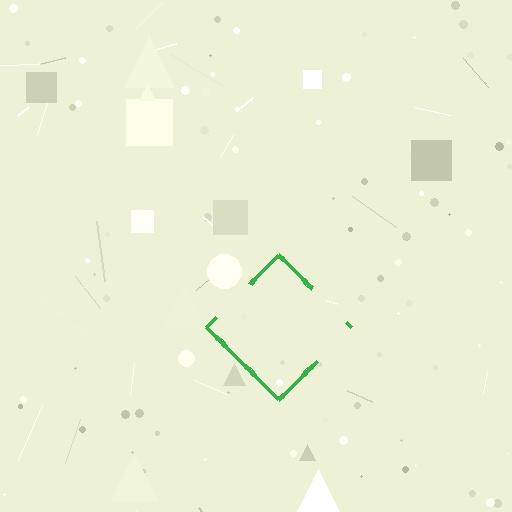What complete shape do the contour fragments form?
The contour fragments form a diamond.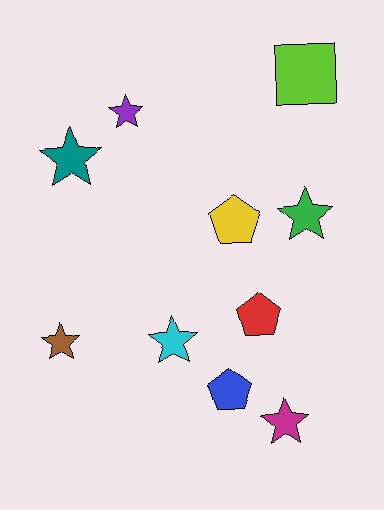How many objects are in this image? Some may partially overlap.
There are 10 objects.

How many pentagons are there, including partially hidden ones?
There are 3 pentagons.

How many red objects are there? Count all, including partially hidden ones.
There is 1 red object.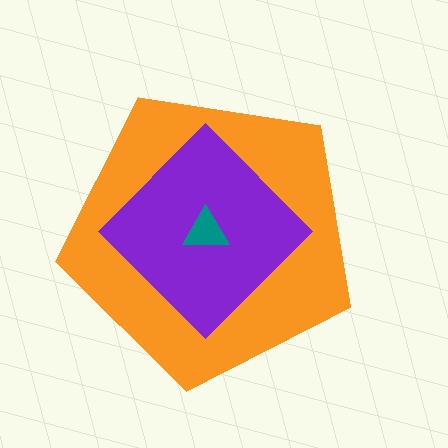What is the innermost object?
The teal triangle.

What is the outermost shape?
The orange pentagon.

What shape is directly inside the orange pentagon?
The purple diamond.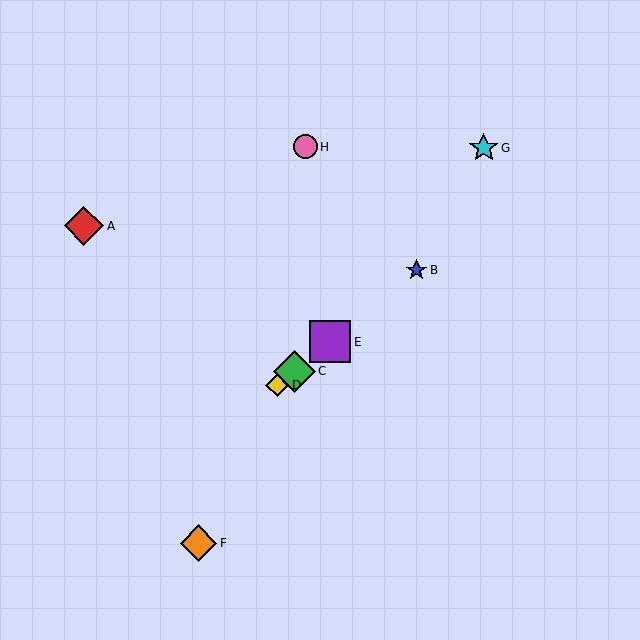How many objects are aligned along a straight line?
4 objects (B, C, D, E) are aligned along a straight line.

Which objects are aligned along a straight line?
Objects B, C, D, E are aligned along a straight line.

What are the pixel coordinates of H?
Object H is at (305, 147).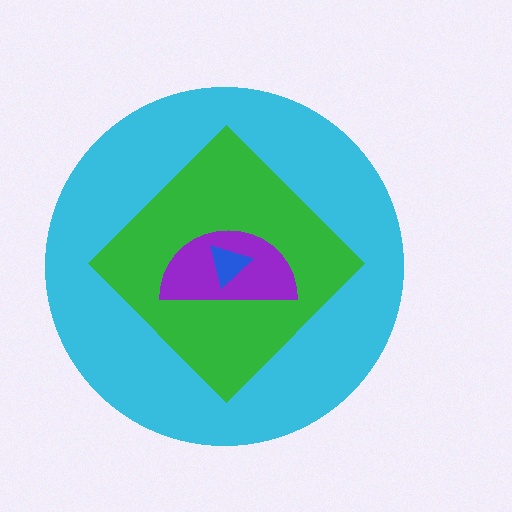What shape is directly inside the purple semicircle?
The blue triangle.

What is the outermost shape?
The cyan circle.